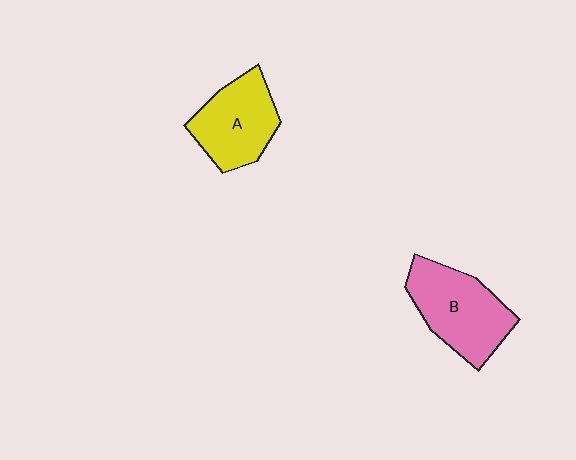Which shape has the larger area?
Shape B (pink).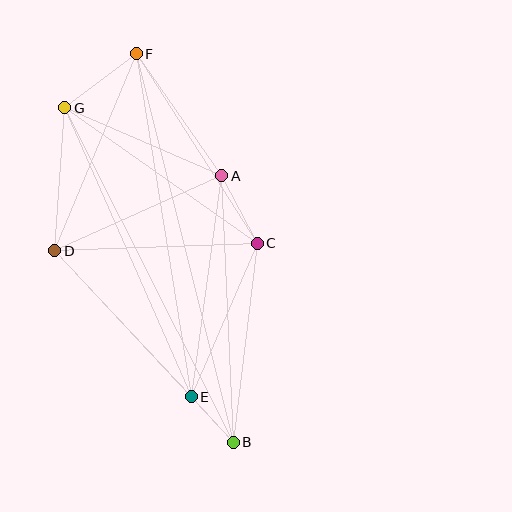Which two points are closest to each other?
Points B and E are closest to each other.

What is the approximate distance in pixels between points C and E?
The distance between C and E is approximately 167 pixels.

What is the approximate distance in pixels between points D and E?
The distance between D and E is approximately 200 pixels.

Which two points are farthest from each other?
Points B and F are farthest from each other.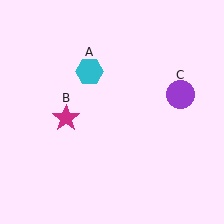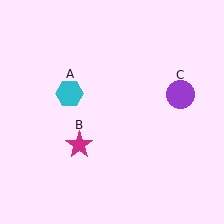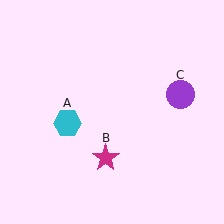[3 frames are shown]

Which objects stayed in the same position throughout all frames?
Purple circle (object C) remained stationary.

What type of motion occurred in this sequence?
The cyan hexagon (object A), magenta star (object B) rotated counterclockwise around the center of the scene.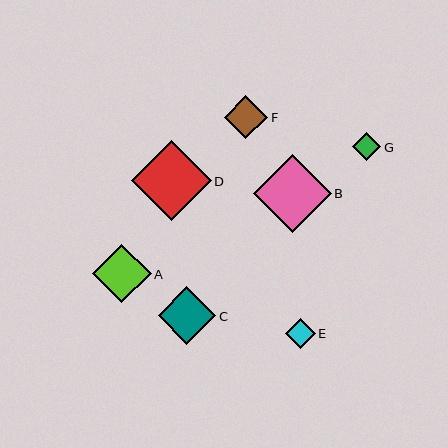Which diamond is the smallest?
Diamond G is the smallest with a size of approximately 29 pixels.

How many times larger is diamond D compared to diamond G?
Diamond D is approximately 2.8 times the size of diamond G.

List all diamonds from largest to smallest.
From largest to smallest: D, B, A, C, F, E, G.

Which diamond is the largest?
Diamond D is the largest with a size of approximately 80 pixels.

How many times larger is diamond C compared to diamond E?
Diamond C is approximately 1.9 times the size of diamond E.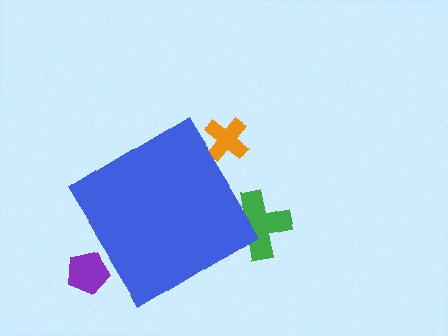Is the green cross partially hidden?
Yes, the green cross is partially hidden behind the blue diamond.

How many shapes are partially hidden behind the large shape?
3 shapes are partially hidden.